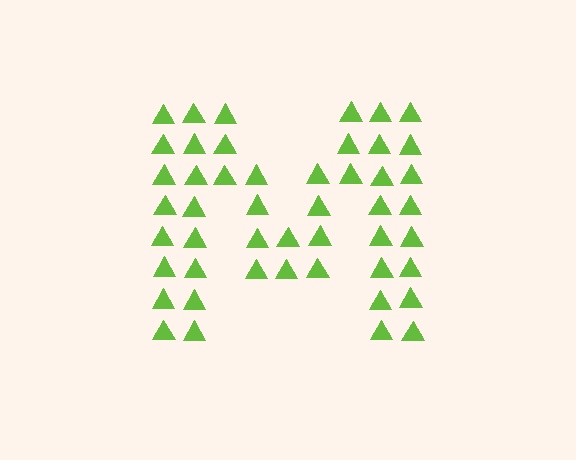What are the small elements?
The small elements are triangles.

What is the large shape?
The large shape is the letter M.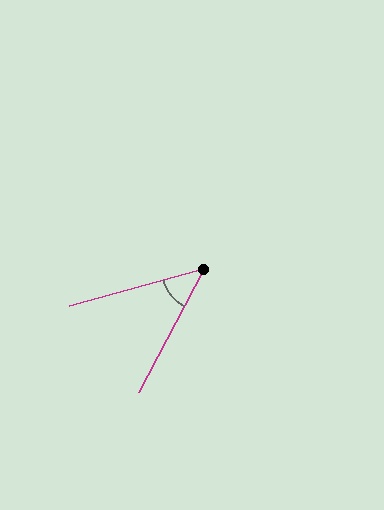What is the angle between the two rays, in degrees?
Approximately 47 degrees.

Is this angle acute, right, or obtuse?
It is acute.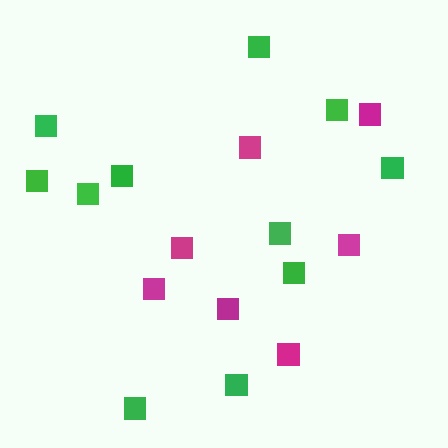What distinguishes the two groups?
There are 2 groups: one group of magenta squares (7) and one group of green squares (11).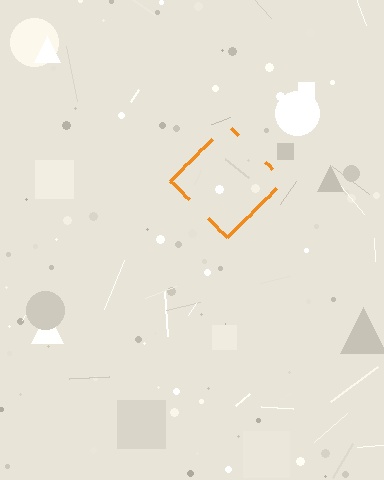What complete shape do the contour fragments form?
The contour fragments form a diamond.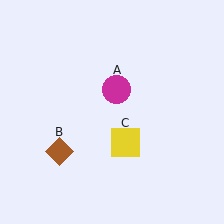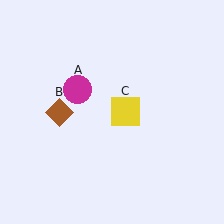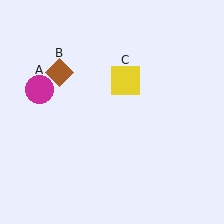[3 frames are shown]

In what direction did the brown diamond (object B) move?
The brown diamond (object B) moved up.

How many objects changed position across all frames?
3 objects changed position: magenta circle (object A), brown diamond (object B), yellow square (object C).